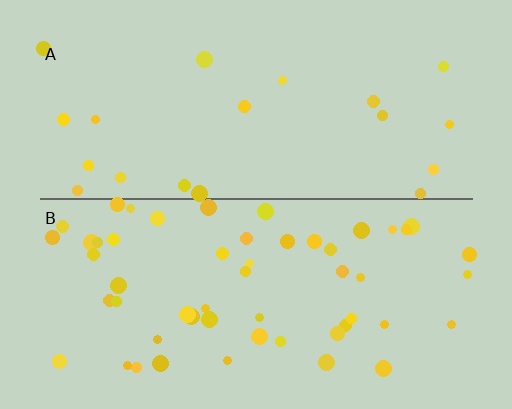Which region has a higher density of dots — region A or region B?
B (the bottom).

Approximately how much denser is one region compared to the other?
Approximately 2.7× — region B over region A.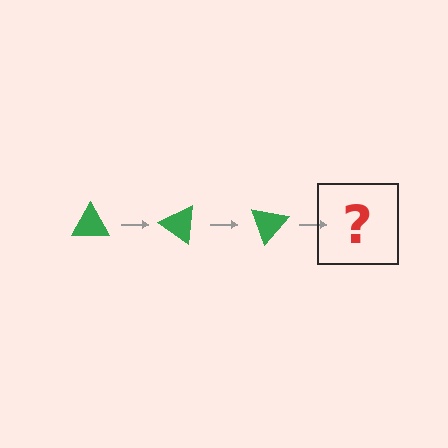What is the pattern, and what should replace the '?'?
The pattern is that the triangle rotates 35 degrees each step. The '?' should be a green triangle rotated 105 degrees.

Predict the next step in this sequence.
The next step is a green triangle rotated 105 degrees.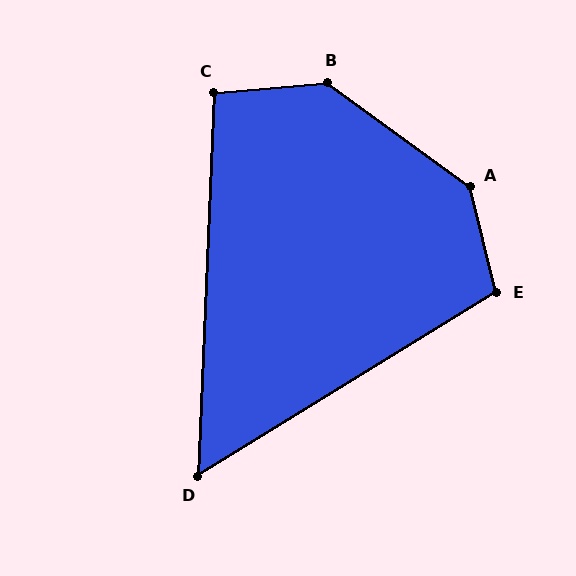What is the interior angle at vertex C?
Approximately 97 degrees (obtuse).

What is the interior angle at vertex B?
Approximately 139 degrees (obtuse).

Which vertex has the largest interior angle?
A, at approximately 140 degrees.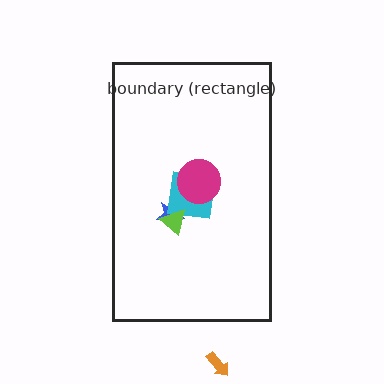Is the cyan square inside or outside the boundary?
Inside.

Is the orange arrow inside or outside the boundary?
Outside.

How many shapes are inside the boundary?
4 inside, 1 outside.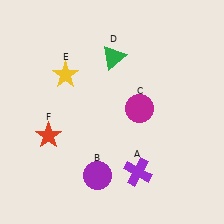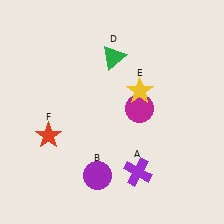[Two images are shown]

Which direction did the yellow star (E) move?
The yellow star (E) moved right.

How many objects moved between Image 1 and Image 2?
1 object moved between the two images.